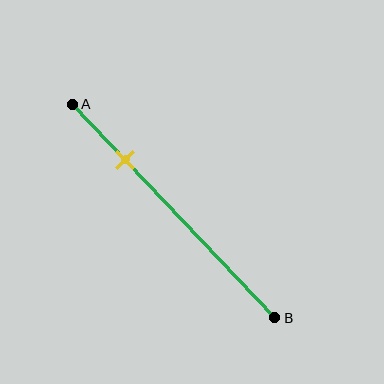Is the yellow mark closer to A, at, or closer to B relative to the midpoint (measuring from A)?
The yellow mark is closer to point A than the midpoint of segment AB.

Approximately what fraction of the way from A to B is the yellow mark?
The yellow mark is approximately 25% of the way from A to B.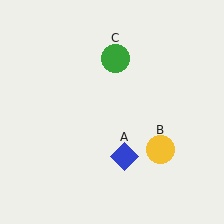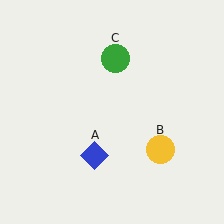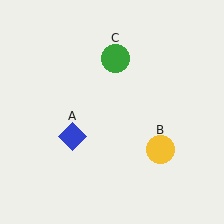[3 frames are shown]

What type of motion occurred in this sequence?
The blue diamond (object A) rotated clockwise around the center of the scene.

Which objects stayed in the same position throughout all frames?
Yellow circle (object B) and green circle (object C) remained stationary.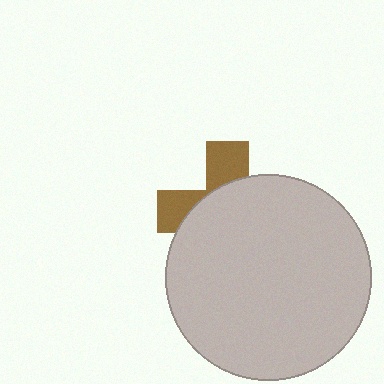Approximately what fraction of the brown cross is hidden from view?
Roughly 69% of the brown cross is hidden behind the light gray circle.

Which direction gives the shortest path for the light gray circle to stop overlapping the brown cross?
Moving down gives the shortest separation.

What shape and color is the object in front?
The object in front is a light gray circle.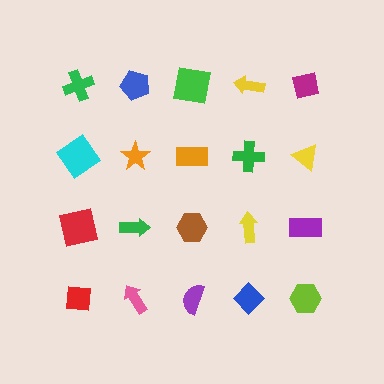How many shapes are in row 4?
5 shapes.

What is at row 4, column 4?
A blue diamond.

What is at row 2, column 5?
A yellow triangle.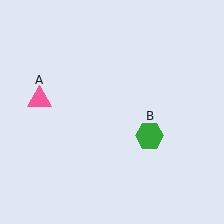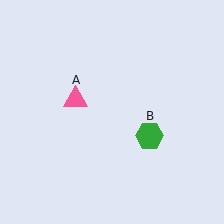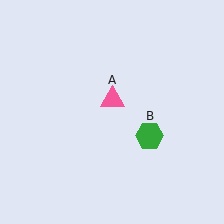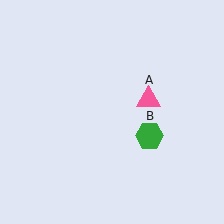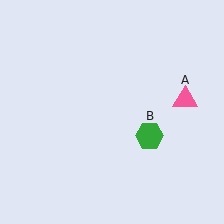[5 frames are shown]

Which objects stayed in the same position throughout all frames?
Green hexagon (object B) remained stationary.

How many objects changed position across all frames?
1 object changed position: pink triangle (object A).